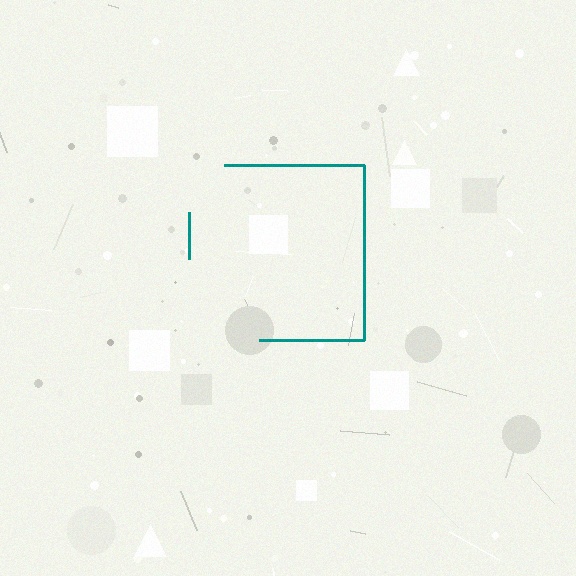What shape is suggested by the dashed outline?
The dashed outline suggests a square.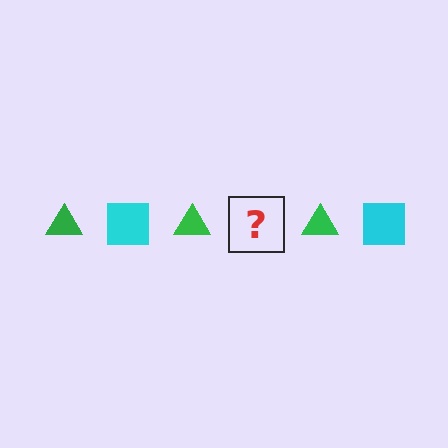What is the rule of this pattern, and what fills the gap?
The rule is that the pattern alternates between green triangle and cyan square. The gap should be filled with a cyan square.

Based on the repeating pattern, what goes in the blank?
The blank should be a cyan square.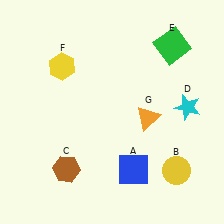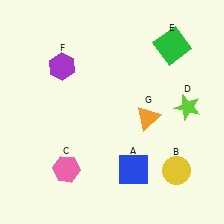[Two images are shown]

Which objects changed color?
C changed from brown to pink. D changed from cyan to lime. F changed from yellow to purple.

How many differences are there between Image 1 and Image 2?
There are 3 differences between the two images.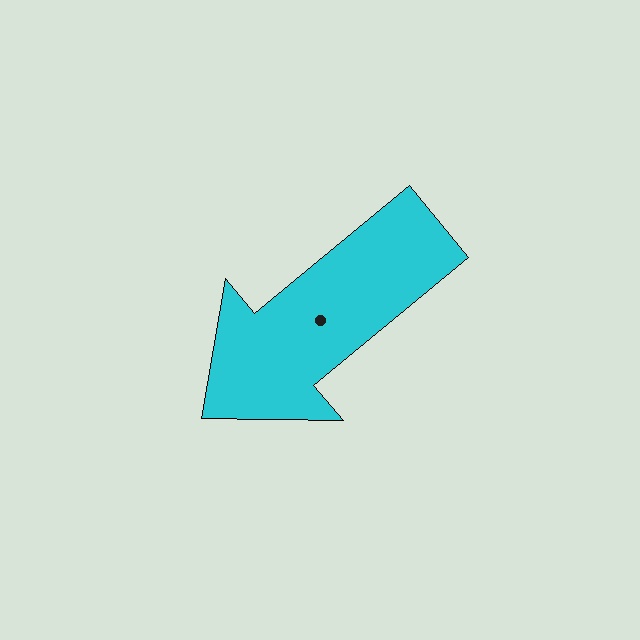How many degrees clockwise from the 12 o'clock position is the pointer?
Approximately 230 degrees.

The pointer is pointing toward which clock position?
Roughly 8 o'clock.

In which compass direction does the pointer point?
Southwest.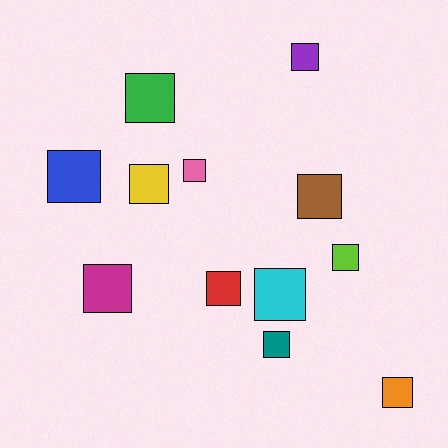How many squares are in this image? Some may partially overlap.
There are 12 squares.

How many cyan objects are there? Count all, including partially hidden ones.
There is 1 cyan object.